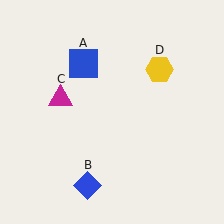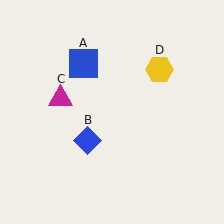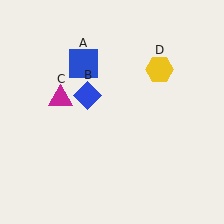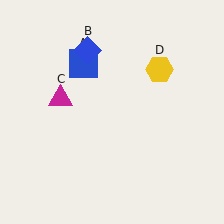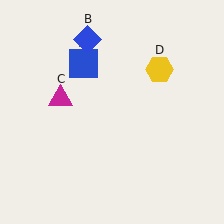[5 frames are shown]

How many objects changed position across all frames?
1 object changed position: blue diamond (object B).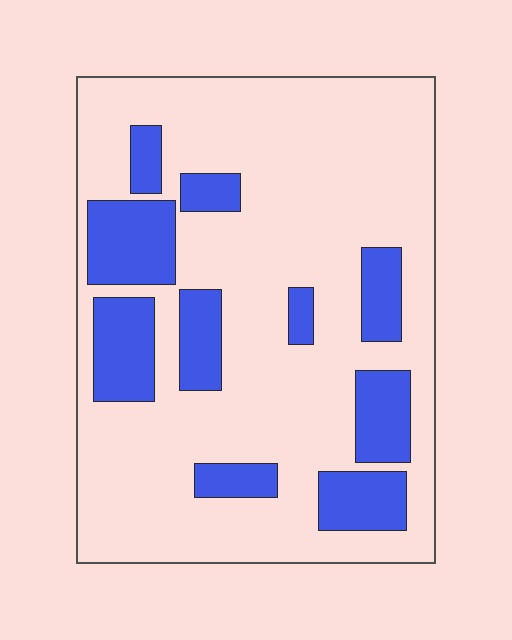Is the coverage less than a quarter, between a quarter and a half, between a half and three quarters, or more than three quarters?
Less than a quarter.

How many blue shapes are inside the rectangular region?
10.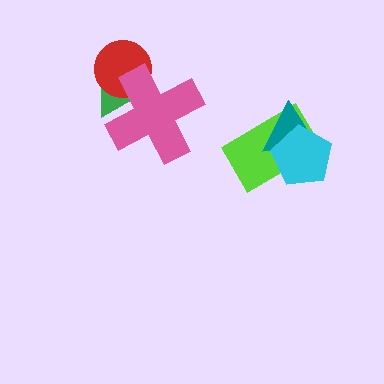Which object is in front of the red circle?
The pink cross is in front of the red circle.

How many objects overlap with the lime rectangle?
2 objects overlap with the lime rectangle.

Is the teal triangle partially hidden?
Yes, it is partially covered by another shape.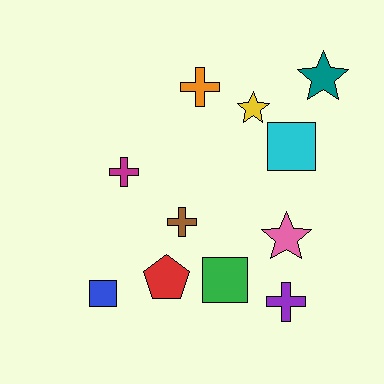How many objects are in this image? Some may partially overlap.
There are 11 objects.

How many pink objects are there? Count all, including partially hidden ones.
There is 1 pink object.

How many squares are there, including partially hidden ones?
There are 3 squares.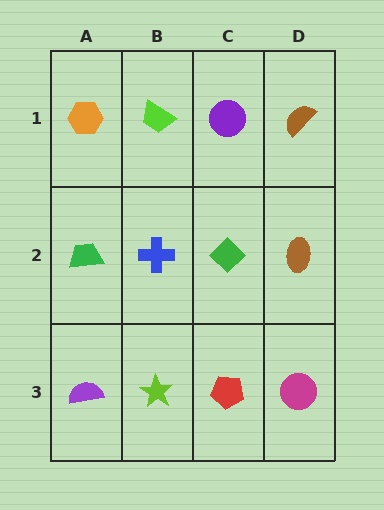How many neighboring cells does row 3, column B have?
3.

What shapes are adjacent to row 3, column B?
A blue cross (row 2, column B), a purple semicircle (row 3, column A), a red pentagon (row 3, column C).